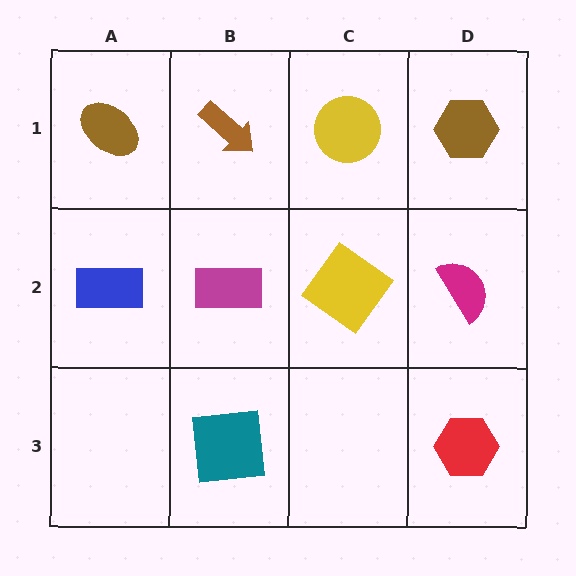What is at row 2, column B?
A magenta rectangle.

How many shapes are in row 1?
4 shapes.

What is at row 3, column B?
A teal square.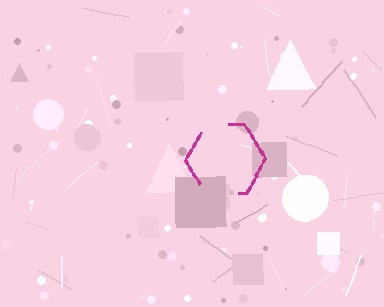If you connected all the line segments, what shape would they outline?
They would outline a hexagon.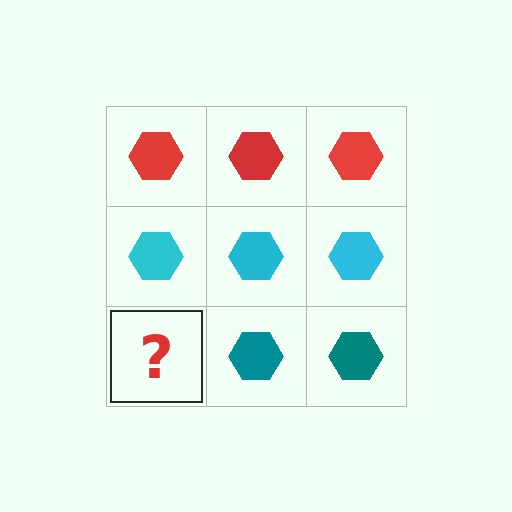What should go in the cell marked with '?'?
The missing cell should contain a teal hexagon.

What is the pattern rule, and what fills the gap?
The rule is that each row has a consistent color. The gap should be filled with a teal hexagon.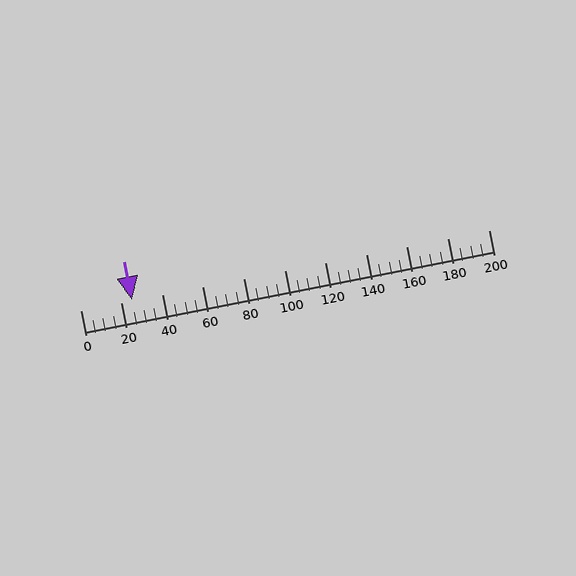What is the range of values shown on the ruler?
The ruler shows values from 0 to 200.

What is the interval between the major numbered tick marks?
The major tick marks are spaced 20 units apart.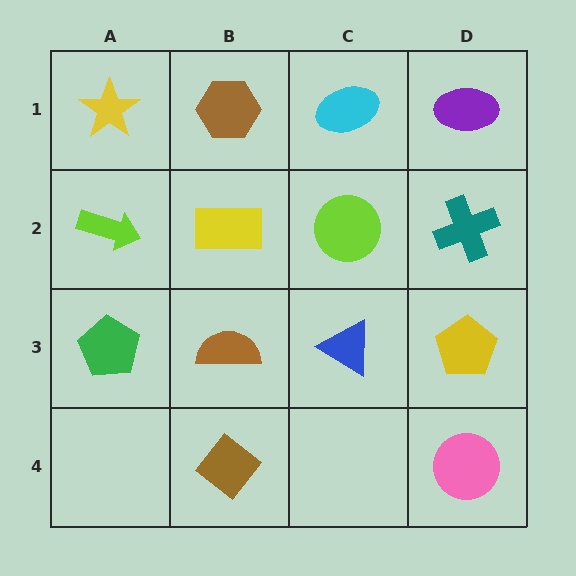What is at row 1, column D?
A purple ellipse.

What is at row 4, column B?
A brown diamond.